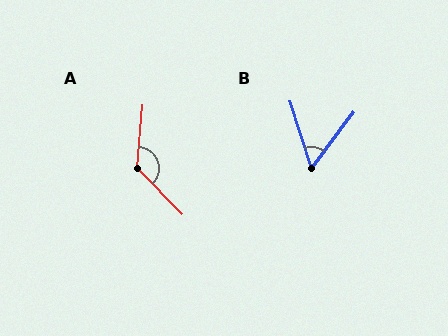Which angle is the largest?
A, at approximately 131 degrees.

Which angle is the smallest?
B, at approximately 54 degrees.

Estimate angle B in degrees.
Approximately 54 degrees.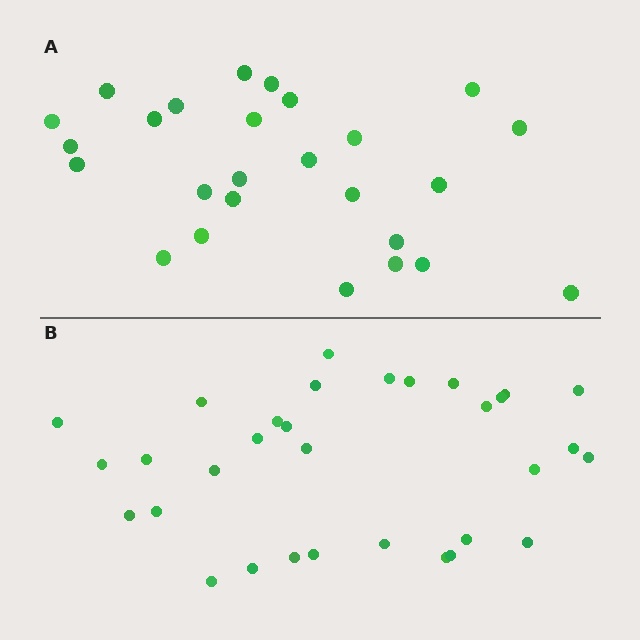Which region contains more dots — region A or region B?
Region B (the bottom region) has more dots.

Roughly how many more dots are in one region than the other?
Region B has about 6 more dots than region A.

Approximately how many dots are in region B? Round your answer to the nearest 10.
About 30 dots. (The exact count is 32, which rounds to 30.)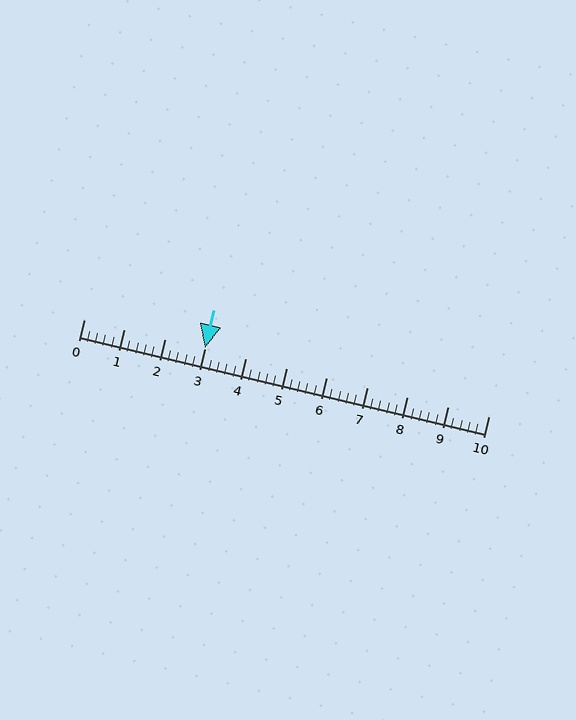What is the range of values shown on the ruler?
The ruler shows values from 0 to 10.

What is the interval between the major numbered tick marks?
The major tick marks are spaced 1 units apart.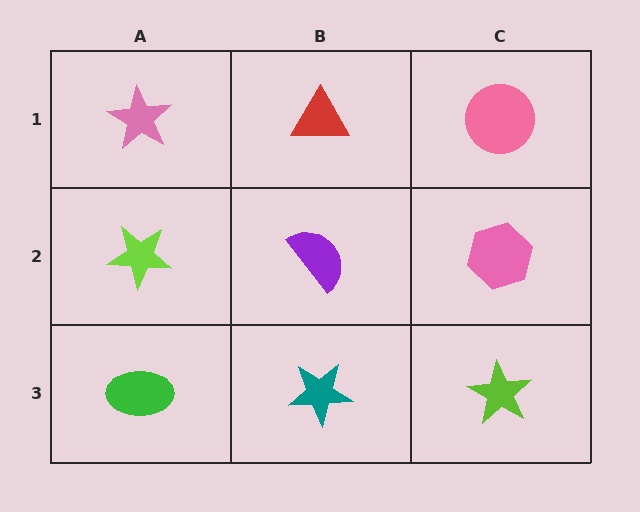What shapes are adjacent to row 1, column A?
A lime star (row 2, column A), a red triangle (row 1, column B).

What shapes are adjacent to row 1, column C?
A pink hexagon (row 2, column C), a red triangle (row 1, column B).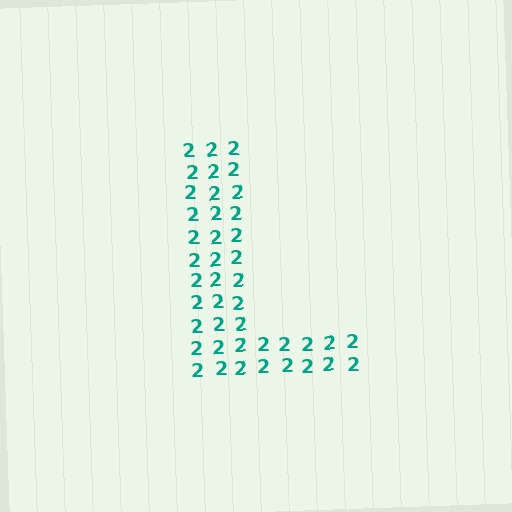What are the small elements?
The small elements are digit 2's.